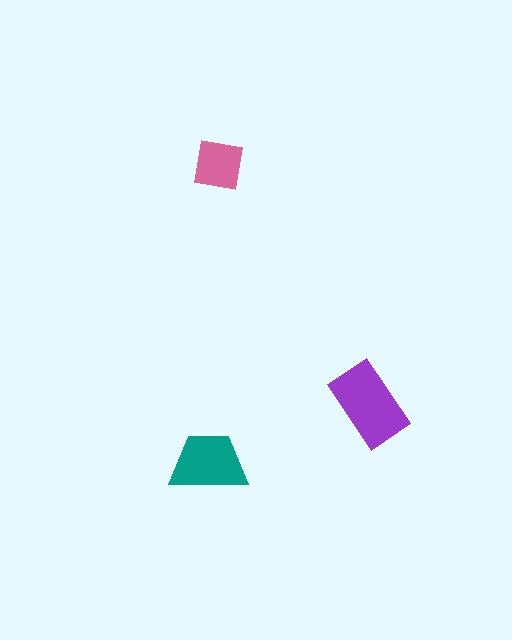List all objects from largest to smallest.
The purple rectangle, the teal trapezoid, the pink square.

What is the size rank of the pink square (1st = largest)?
3rd.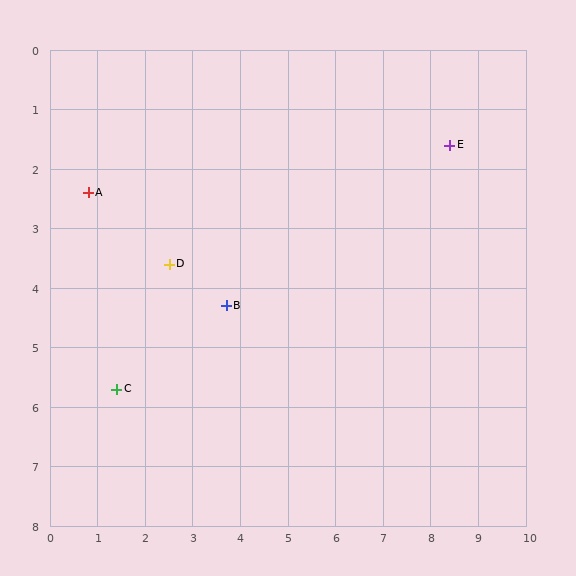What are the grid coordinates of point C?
Point C is at approximately (1.4, 5.7).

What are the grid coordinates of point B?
Point B is at approximately (3.7, 4.3).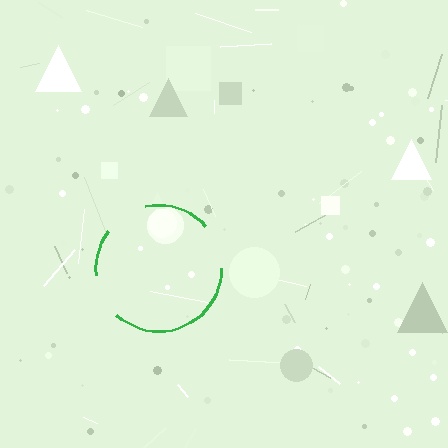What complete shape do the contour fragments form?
The contour fragments form a circle.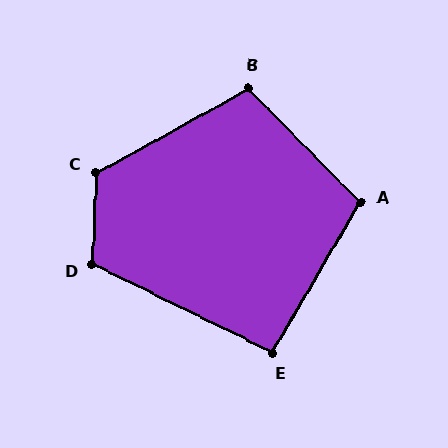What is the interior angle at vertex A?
Approximately 105 degrees (obtuse).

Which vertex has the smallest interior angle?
E, at approximately 94 degrees.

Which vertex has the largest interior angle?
C, at approximately 121 degrees.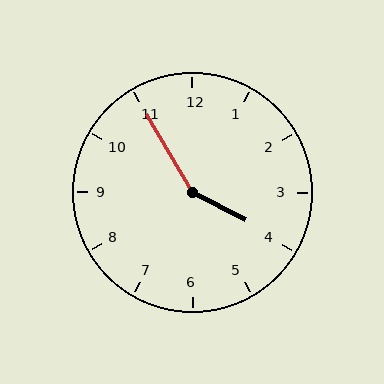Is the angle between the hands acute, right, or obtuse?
It is obtuse.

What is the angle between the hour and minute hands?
Approximately 148 degrees.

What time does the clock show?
3:55.